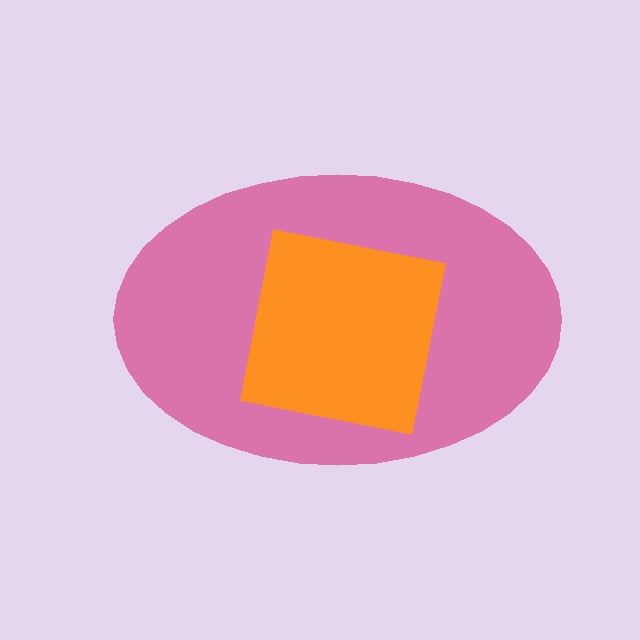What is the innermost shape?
The orange square.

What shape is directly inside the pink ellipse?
The orange square.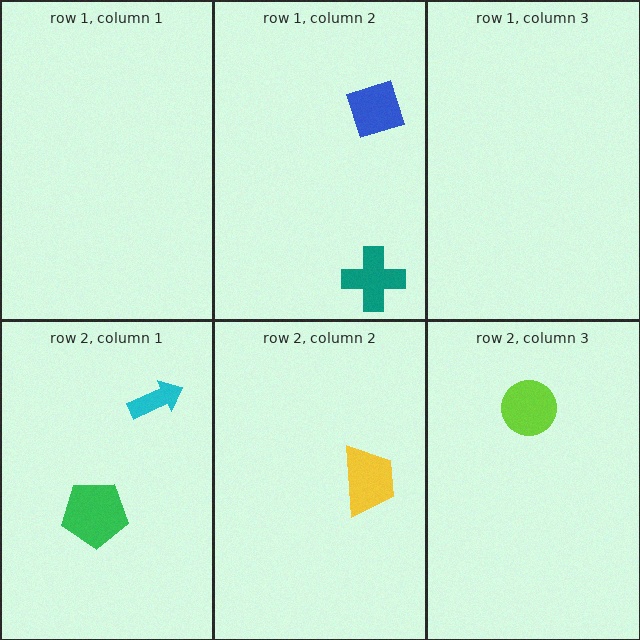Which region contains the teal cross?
The row 1, column 2 region.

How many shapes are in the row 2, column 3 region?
1.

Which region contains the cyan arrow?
The row 2, column 1 region.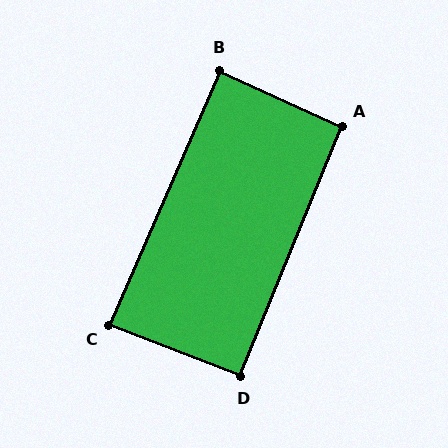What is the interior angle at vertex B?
Approximately 89 degrees (approximately right).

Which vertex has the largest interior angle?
A, at approximately 92 degrees.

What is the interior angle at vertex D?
Approximately 91 degrees (approximately right).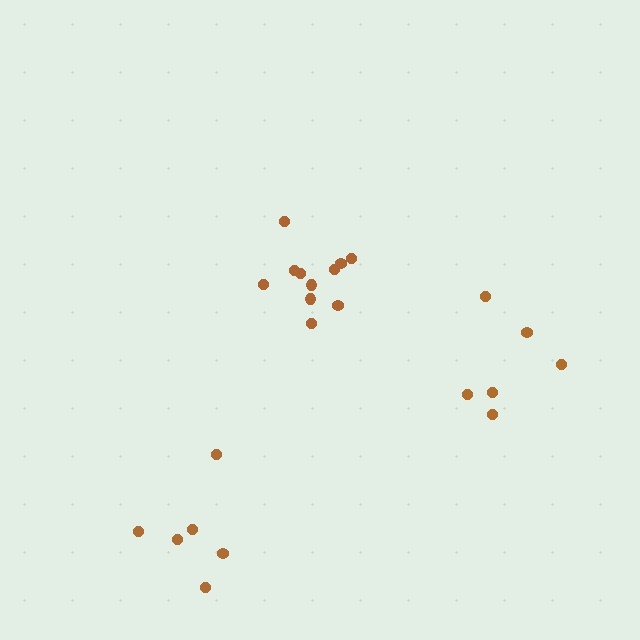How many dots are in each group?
Group 1: 11 dots, Group 2: 6 dots, Group 3: 6 dots (23 total).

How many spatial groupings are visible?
There are 3 spatial groupings.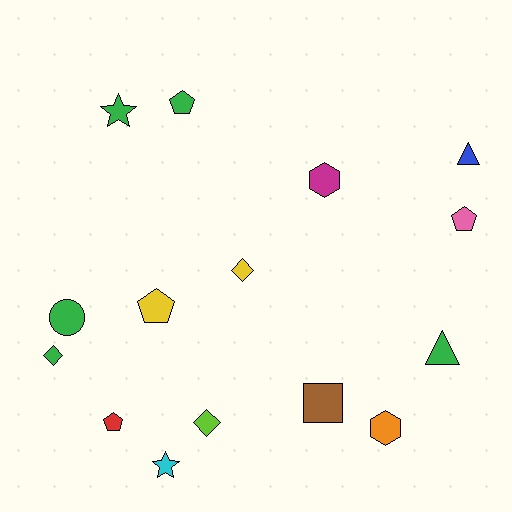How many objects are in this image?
There are 15 objects.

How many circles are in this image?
There is 1 circle.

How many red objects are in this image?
There is 1 red object.